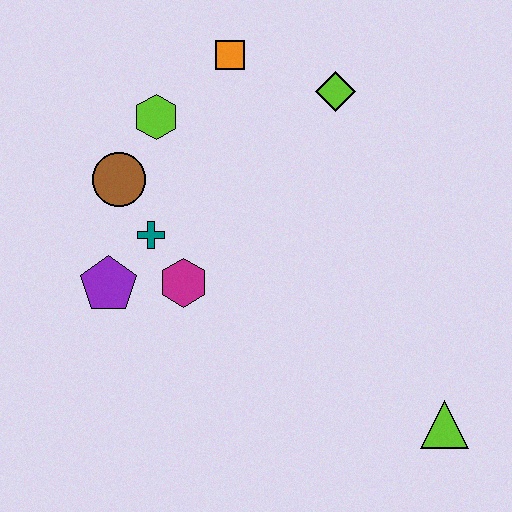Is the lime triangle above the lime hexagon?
No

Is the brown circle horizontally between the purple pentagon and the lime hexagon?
Yes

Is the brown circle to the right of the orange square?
No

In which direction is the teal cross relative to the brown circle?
The teal cross is below the brown circle.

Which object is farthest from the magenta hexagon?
The lime triangle is farthest from the magenta hexagon.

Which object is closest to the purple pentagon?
The teal cross is closest to the purple pentagon.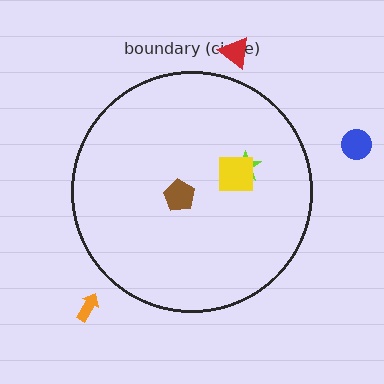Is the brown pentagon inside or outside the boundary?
Inside.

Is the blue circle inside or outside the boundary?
Outside.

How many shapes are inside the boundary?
3 inside, 3 outside.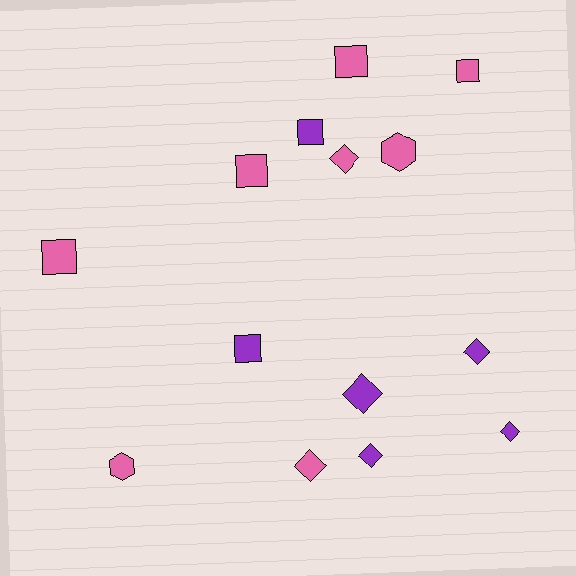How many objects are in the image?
There are 14 objects.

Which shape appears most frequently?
Square, with 6 objects.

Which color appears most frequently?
Pink, with 8 objects.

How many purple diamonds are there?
There are 4 purple diamonds.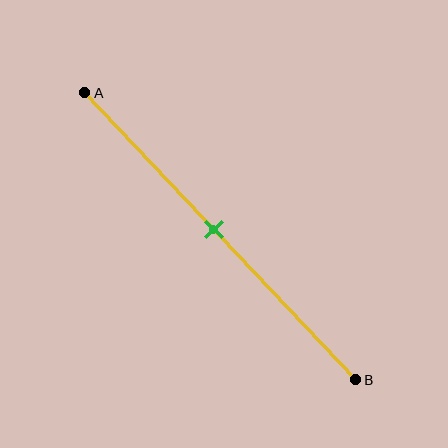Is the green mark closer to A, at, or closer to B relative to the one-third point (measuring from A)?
The green mark is closer to point B than the one-third point of segment AB.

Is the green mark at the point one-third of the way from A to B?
No, the mark is at about 50% from A, not at the 33% one-third point.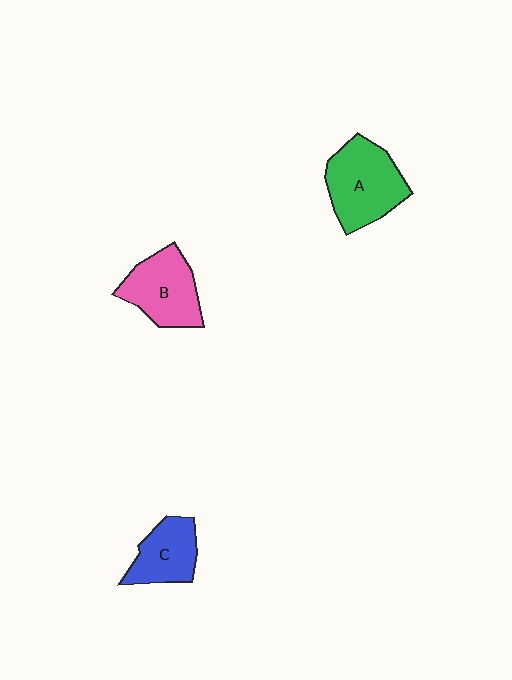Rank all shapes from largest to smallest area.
From largest to smallest: A (green), B (pink), C (blue).